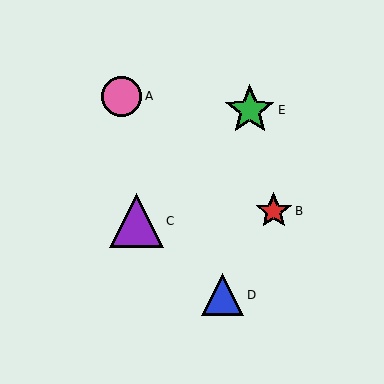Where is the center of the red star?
The center of the red star is at (274, 211).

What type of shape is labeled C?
Shape C is a purple triangle.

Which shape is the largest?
The purple triangle (labeled C) is the largest.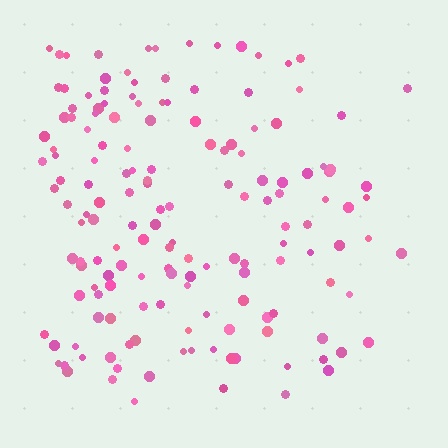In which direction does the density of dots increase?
From right to left, with the left side densest.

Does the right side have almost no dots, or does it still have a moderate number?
Still a moderate number, just noticeably fewer than the left.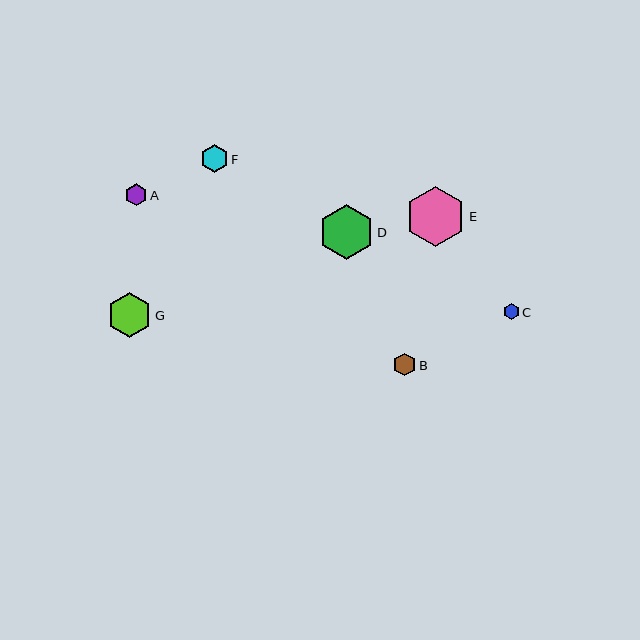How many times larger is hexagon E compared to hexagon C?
Hexagon E is approximately 3.7 times the size of hexagon C.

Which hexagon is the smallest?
Hexagon C is the smallest with a size of approximately 16 pixels.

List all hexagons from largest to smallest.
From largest to smallest: E, D, G, F, B, A, C.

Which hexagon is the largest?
Hexagon E is the largest with a size of approximately 60 pixels.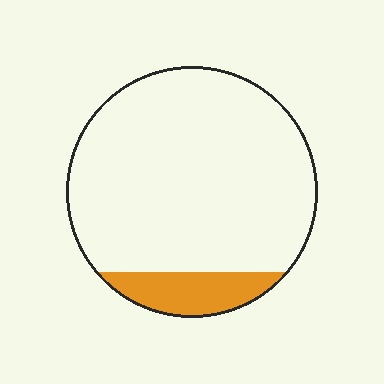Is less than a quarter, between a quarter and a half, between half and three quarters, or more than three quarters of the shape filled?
Less than a quarter.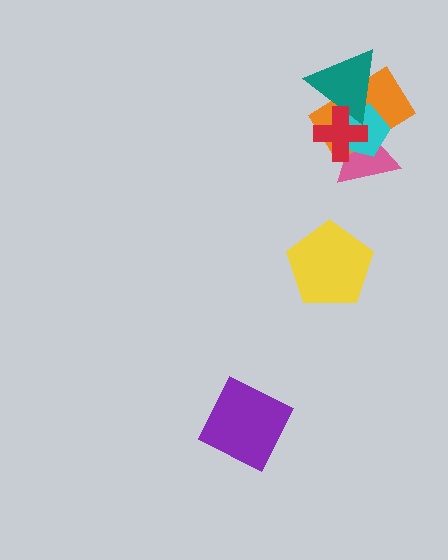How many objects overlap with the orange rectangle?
4 objects overlap with the orange rectangle.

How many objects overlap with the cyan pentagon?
4 objects overlap with the cyan pentagon.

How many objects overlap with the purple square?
0 objects overlap with the purple square.